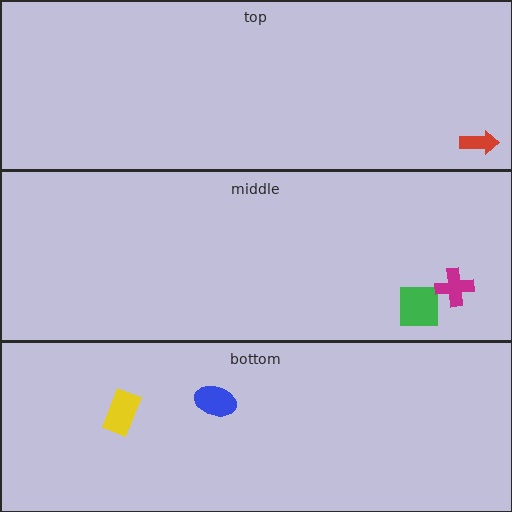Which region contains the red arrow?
The top region.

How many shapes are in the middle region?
2.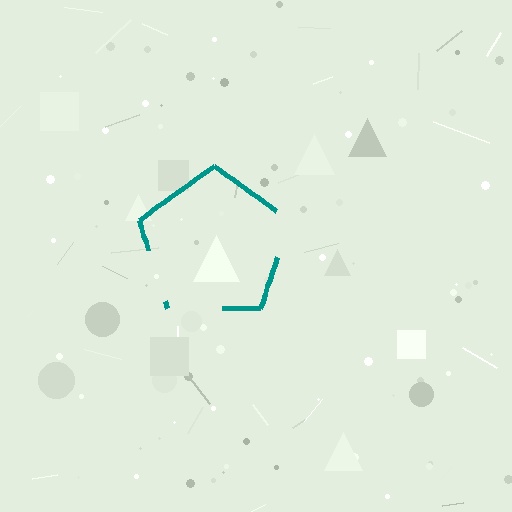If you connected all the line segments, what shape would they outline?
They would outline a pentagon.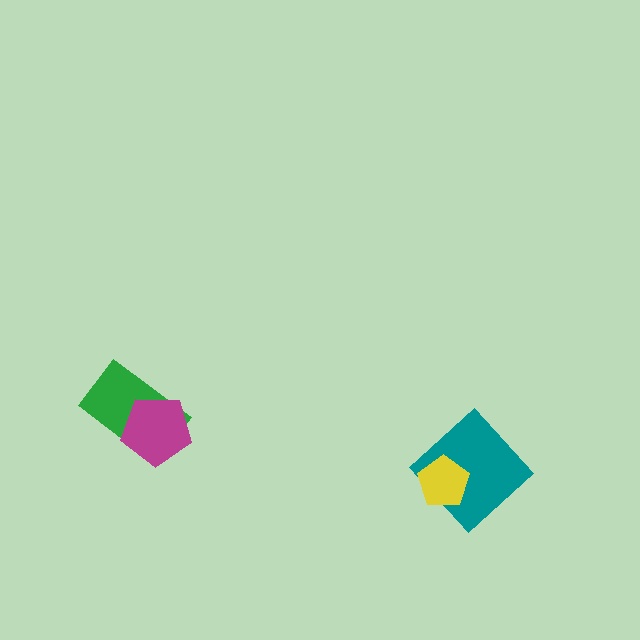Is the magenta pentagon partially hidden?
No, no other shape covers it.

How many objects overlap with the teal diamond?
1 object overlaps with the teal diamond.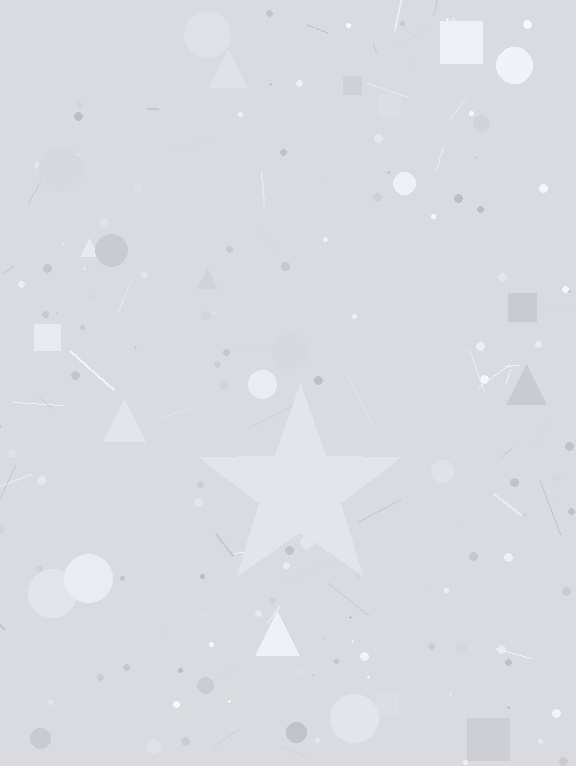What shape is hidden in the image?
A star is hidden in the image.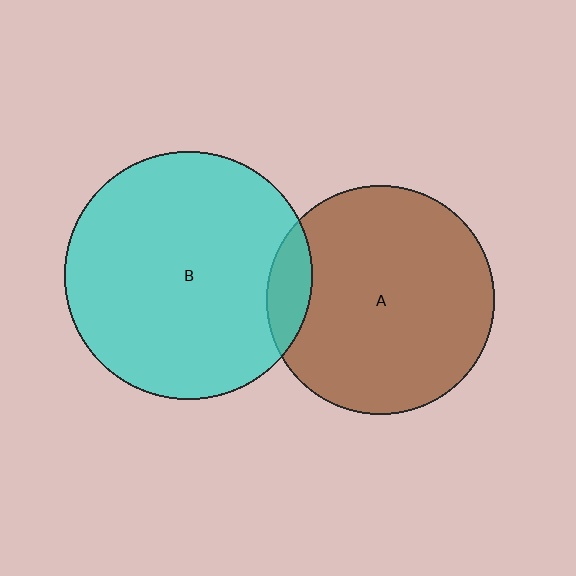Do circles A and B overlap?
Yes.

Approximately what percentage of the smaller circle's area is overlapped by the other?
Approximately 10%.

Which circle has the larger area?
Circle B (cyan).